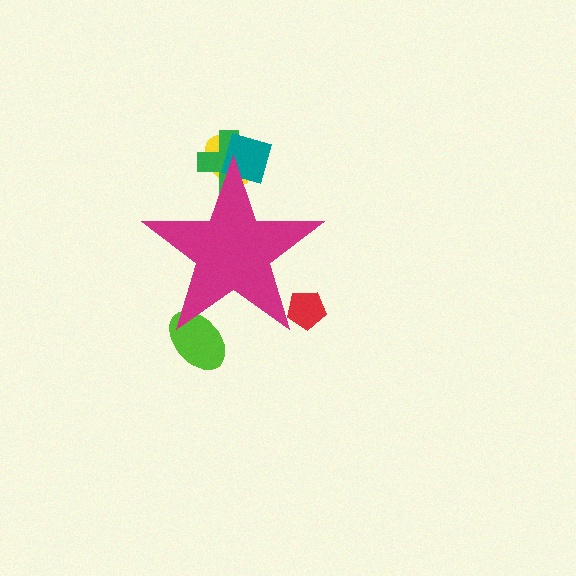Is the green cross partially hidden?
Yes, the green cross is partially hidden behind the magenta star.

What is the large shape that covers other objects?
A magenta star.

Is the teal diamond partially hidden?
Yes, the teal diamond is partially hidden behind the magenta star.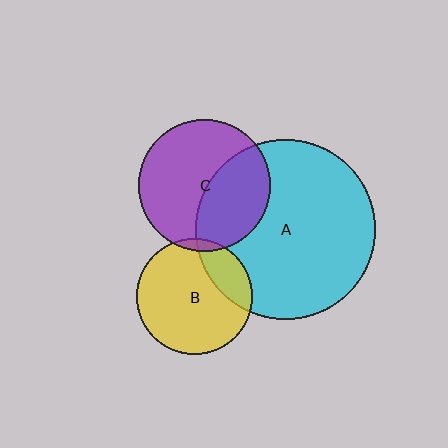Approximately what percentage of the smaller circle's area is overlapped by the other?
Approximately 40%.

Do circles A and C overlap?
Yes.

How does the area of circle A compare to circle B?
Approximately 2.4 times.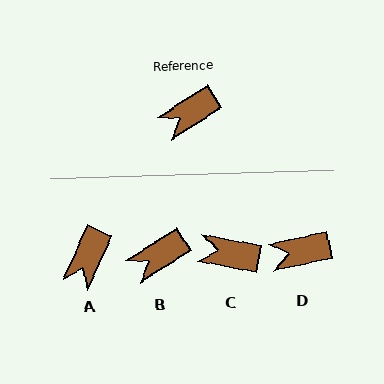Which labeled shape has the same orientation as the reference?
B.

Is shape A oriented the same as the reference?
No, it is off by about 33 degrees.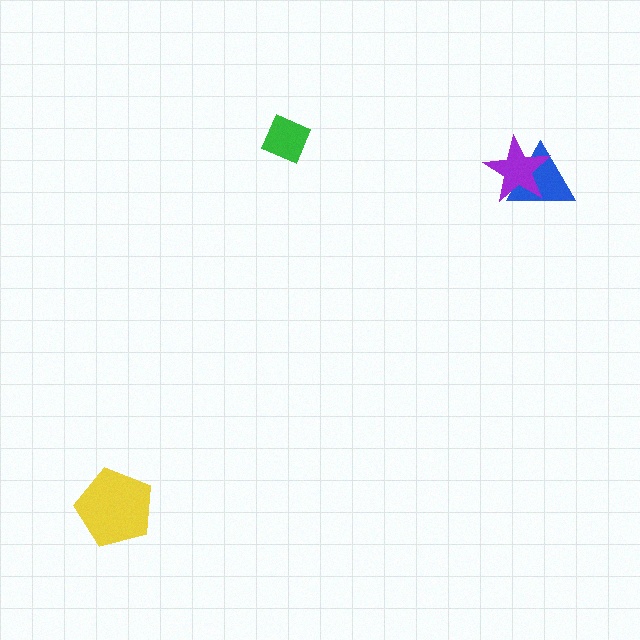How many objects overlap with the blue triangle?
1 object overlaps with the blue triangle.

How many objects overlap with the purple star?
1 object overlaps with the purple star.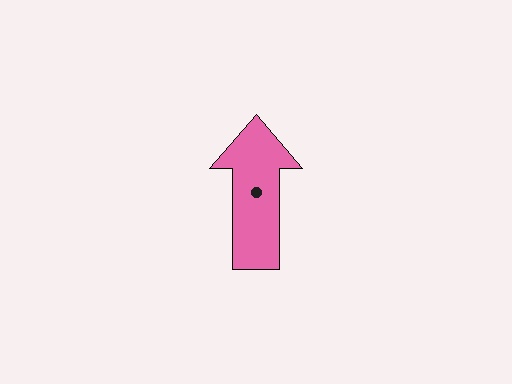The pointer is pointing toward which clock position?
Roughly 12 o'clock.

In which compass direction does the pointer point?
North.